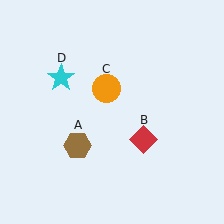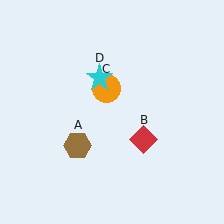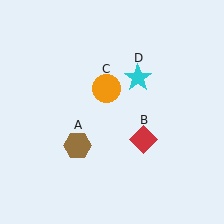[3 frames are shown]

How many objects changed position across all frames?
1 object changed position: cyan star (object D).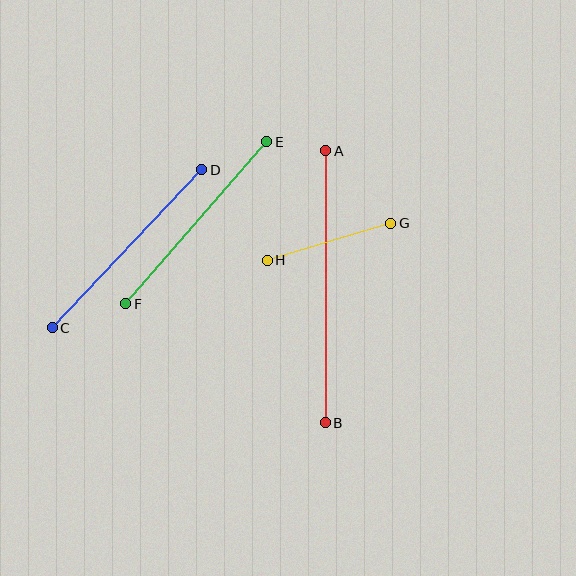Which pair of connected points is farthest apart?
Points A and B are farthest apart.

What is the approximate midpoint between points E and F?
The midpoint is at approximately (196, 223) pixels.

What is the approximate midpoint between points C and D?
The midpoint is at approximately (127, 249) pixels.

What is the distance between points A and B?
The distance is approximately 272 pixels.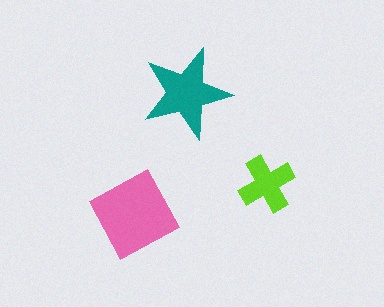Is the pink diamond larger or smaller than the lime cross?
Larger.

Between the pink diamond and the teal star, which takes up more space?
The pink diamond.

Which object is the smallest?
The lime cross.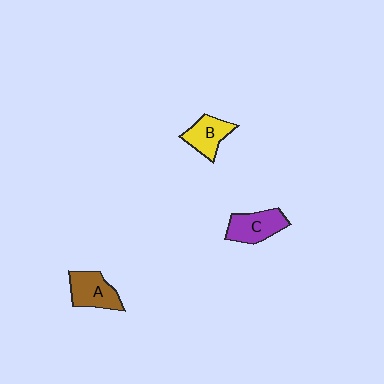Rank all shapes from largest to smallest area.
From largest to smallest: A (brown), C (purple), B (yellow).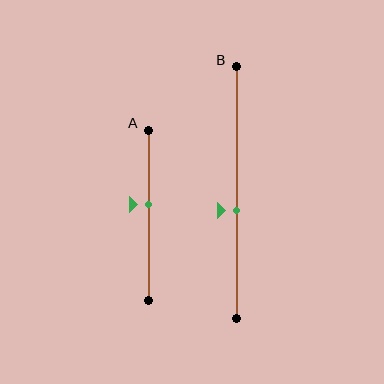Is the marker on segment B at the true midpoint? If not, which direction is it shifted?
No, the marker on segment B is shifted downward by about 7% of the segment length.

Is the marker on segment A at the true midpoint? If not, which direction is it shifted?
No, the marker on segment A is shifted upward by about 6% of the segment length.